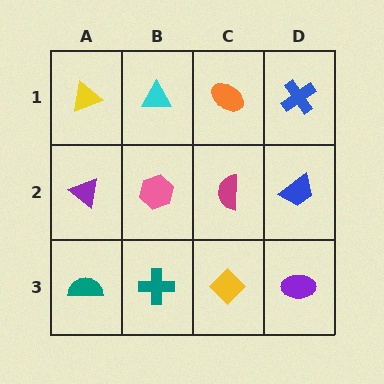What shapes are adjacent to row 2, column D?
A blue cross (row 1, column D), a purple ellipse (row 3, column D), a magenta semicircle (row 2, column C).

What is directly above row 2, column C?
An orange ellipse.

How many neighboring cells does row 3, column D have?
2.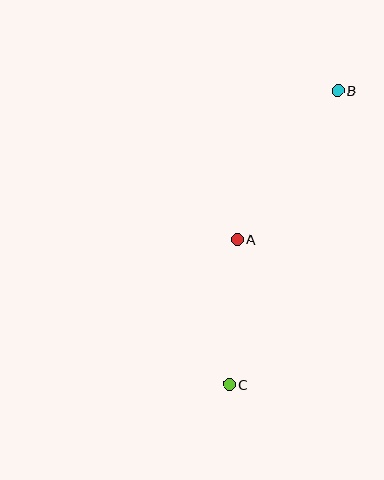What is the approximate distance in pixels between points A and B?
The distance between A and B is approximately 180 pixels.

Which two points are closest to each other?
Points A and C are closest to each other.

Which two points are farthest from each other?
Points B and C are farthest from each other.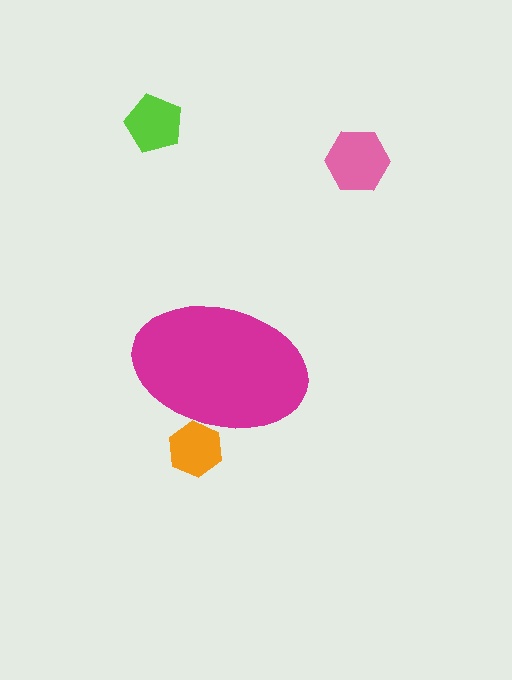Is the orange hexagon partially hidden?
Yes, the orange hexagon is partially hidden behind the magenta ellipse.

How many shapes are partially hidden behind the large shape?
1 shape is partially hidden.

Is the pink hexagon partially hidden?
No, the pink hexagon is fully visible.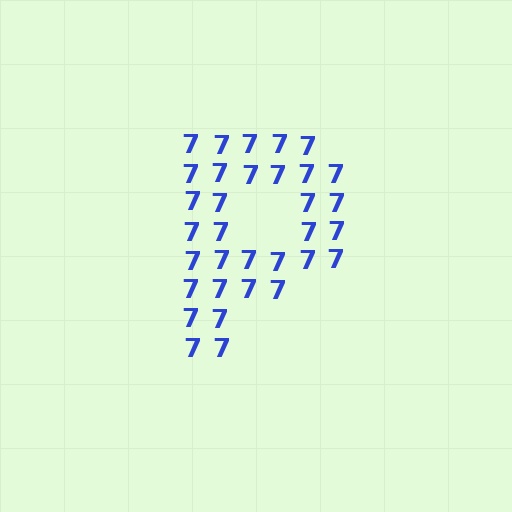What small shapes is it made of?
It is made of small digit 7's.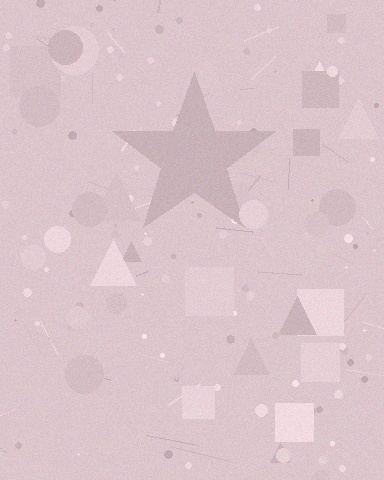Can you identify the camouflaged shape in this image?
The camouflaged shape is a star.